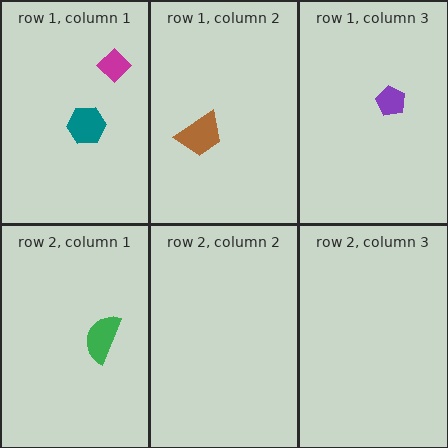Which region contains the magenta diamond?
The row 1, column 1 region.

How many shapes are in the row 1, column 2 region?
1.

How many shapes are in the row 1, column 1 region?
2.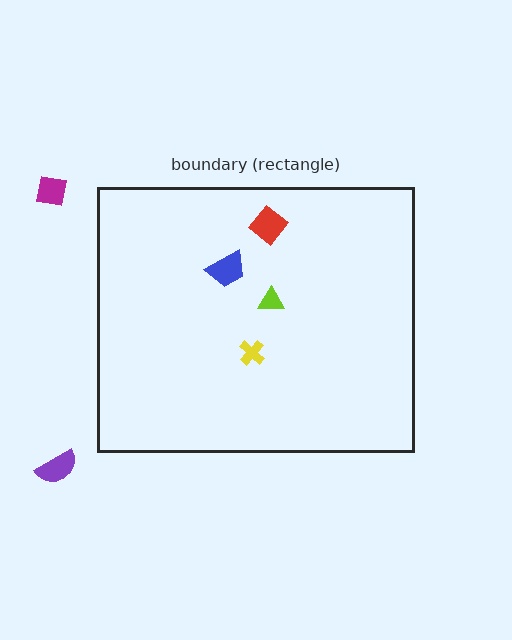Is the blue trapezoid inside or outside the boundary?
Inside.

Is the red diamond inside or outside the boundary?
Inside.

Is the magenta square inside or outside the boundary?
Outside.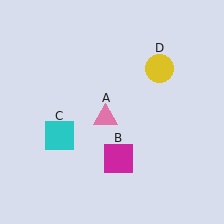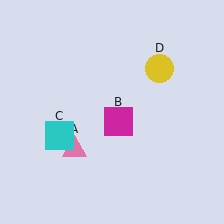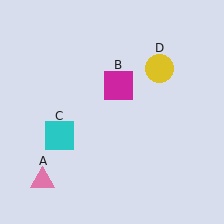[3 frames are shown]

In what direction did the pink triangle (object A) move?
The pink triangle (object A) moved down and to the left.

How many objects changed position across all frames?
2 objects changed position: pink triangle (object A), magenta square (object B).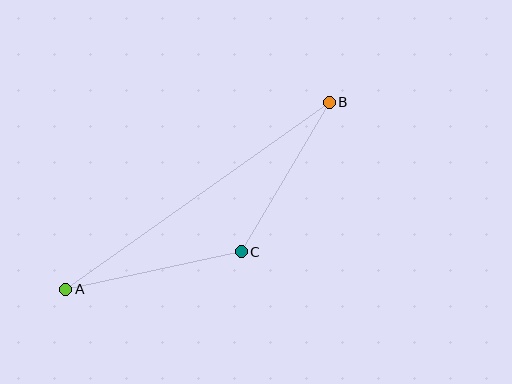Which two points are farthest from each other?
Points A and B are farthest from each other.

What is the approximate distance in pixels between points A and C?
The distance between A and C is approximately 180 pixels.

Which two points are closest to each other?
Points B and C are closest to each other.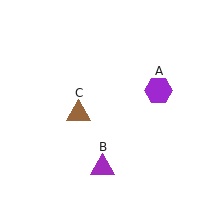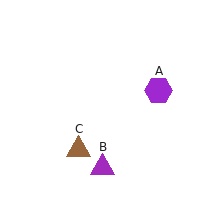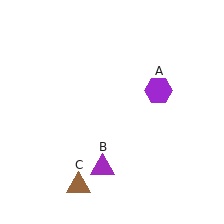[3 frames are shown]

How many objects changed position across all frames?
1 object changed position: brown triangle (object C).